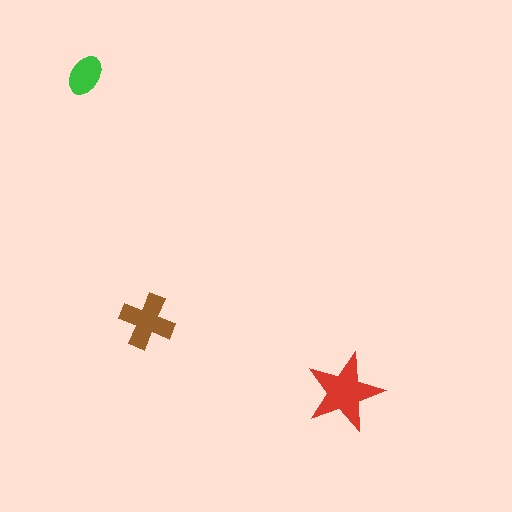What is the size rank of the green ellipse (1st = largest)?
3rd.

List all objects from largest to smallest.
The red star, the brown cross, the green ellipse.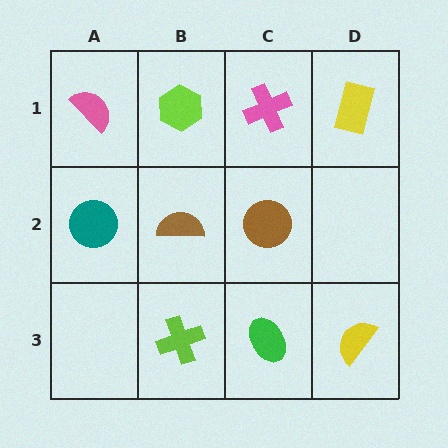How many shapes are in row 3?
3 shapes.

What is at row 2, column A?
A teal circle.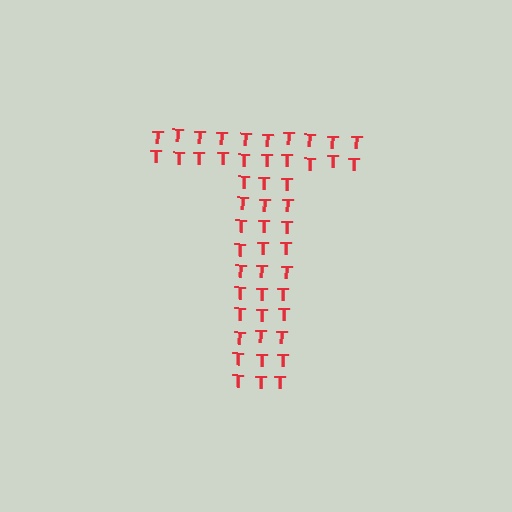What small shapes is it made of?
It is made of small letter T's.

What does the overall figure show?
The overall figure shows the letter T.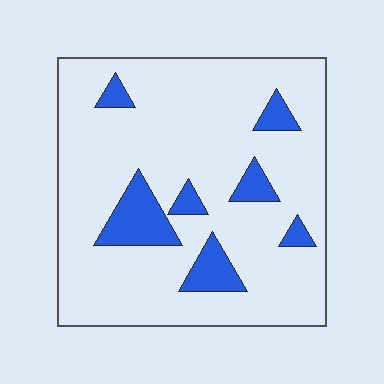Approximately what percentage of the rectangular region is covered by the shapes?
Approximately 15%.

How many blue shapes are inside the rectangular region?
7.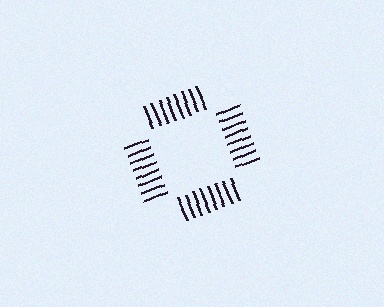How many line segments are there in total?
32 — 8 along each of the 4 edges.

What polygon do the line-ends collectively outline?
An illusory square — the line segments terminate on its edges but no continuous stroke is drawn.